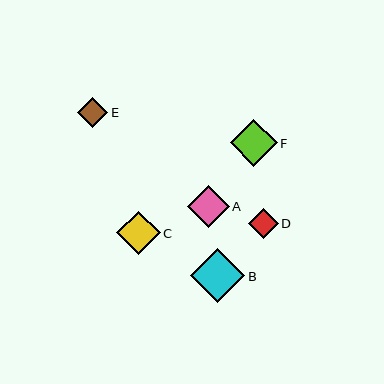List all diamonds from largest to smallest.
From largest to smallest: B, F, C, A, E, D.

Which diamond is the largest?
Diamond B is the largest with a size of approximately 54 pixels.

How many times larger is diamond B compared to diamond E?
Diamond B is approximately 1.8 times the size of diamond E.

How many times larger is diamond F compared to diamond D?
Diamond F is approximately 1.6 times the size of diamond D.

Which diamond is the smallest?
Diamond D is the smallest with a size of approximately 30 pixels.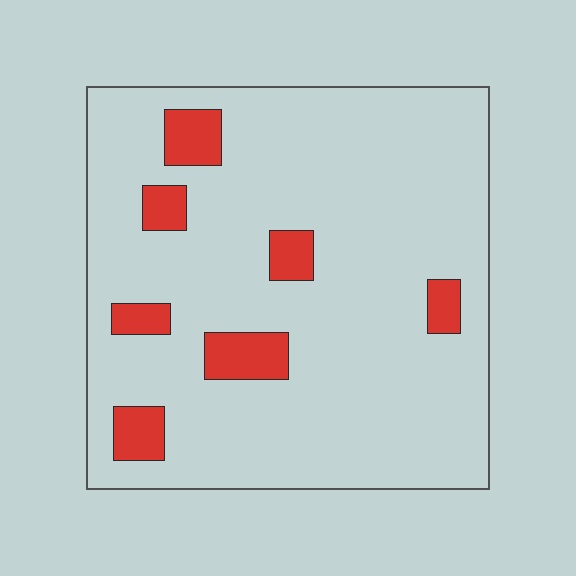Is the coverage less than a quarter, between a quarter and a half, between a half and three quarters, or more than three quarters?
Less than a quarter.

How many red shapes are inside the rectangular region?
7.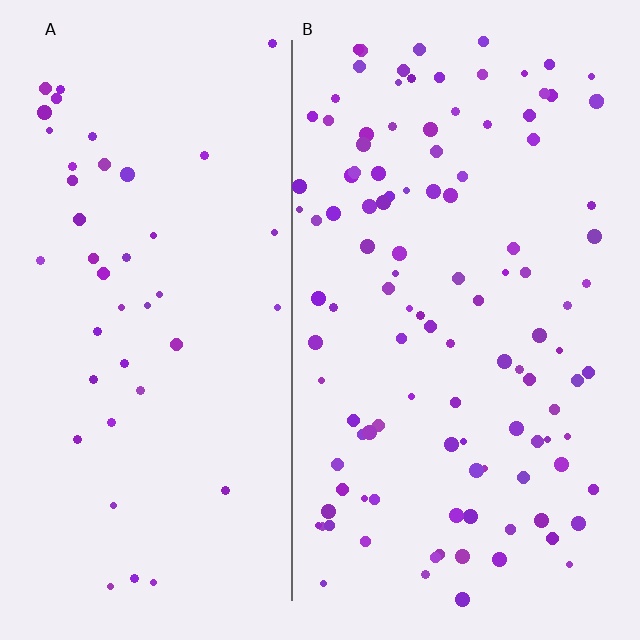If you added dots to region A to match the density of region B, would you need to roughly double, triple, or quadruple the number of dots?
Approximately triple.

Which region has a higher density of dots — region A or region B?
B (the right).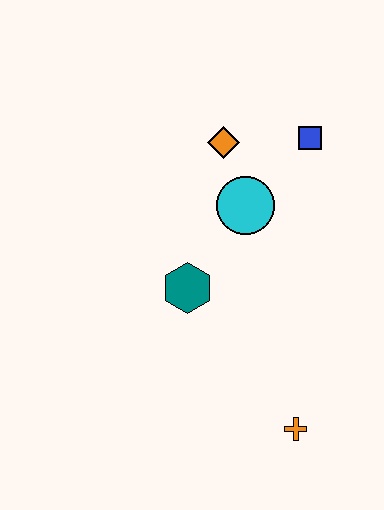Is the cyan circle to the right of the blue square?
No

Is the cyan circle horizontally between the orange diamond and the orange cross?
Yes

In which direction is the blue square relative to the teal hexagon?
The blue square is above the teal hexagon.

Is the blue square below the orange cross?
No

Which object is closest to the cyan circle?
The orange diamond is closest to the cyan circle.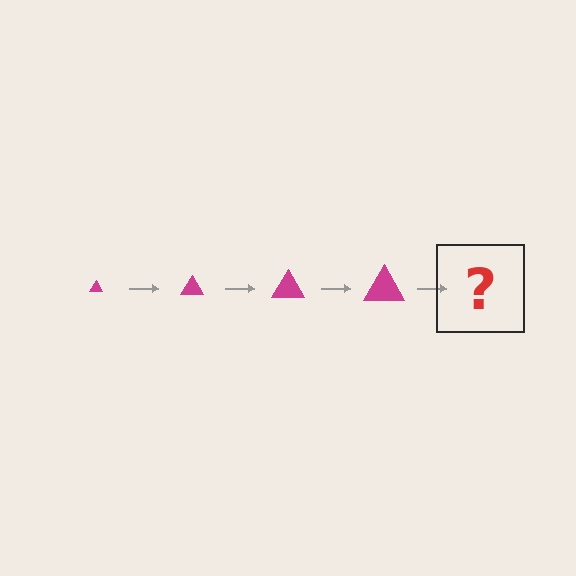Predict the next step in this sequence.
The next step is a magenta triangle, larger than the previous one.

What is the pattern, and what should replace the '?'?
The pattern is that the triangle gets progressively larger each step. The '?' should be a magenta triangle, larger than the previous one.